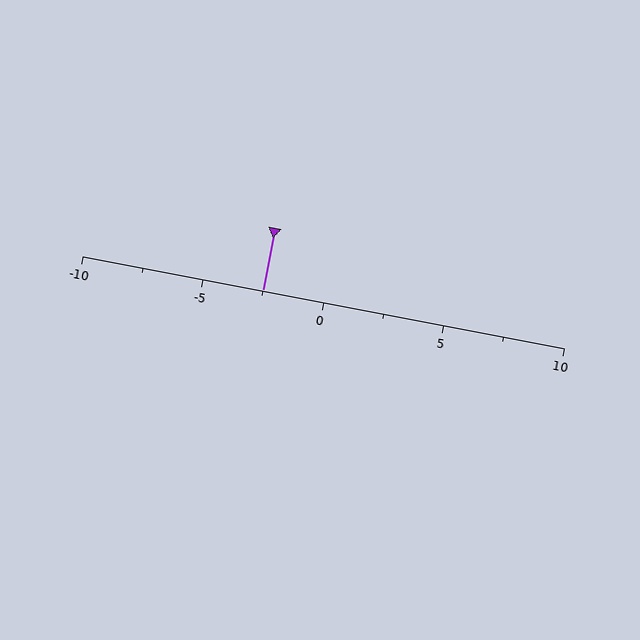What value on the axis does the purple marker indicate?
The marker indicates approximately -2.5.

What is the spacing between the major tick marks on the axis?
The major ticks are spaced 5 apart.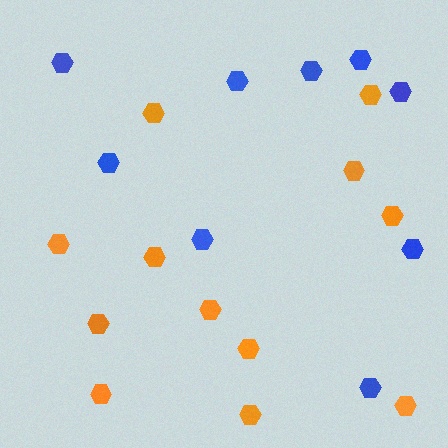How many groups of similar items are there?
There are 2 groups: one group of blue hexagons (9) and one group of orange hexagons (12).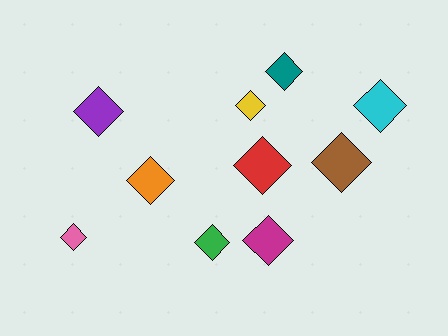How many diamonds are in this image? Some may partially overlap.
There are 10 diamonds.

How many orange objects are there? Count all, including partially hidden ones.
There is 1 orange object.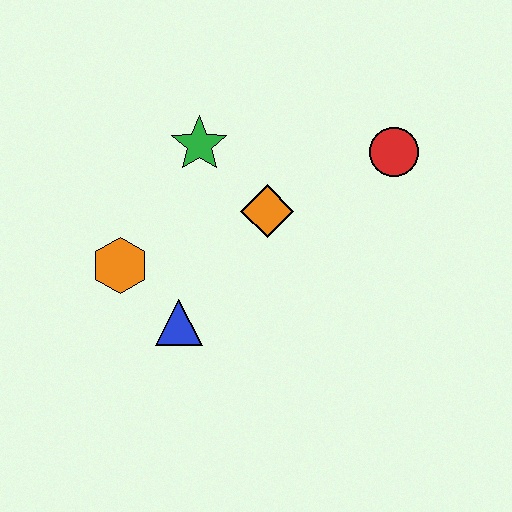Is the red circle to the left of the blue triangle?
No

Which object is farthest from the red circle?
The orange hexagon is farthest from the red circle.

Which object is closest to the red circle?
The orange diamond is closest to the red circle.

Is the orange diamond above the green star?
No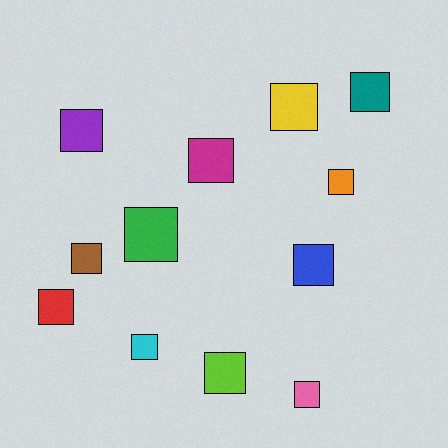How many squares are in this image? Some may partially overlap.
There are 12 squares.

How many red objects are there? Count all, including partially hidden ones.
There is 1 red object.